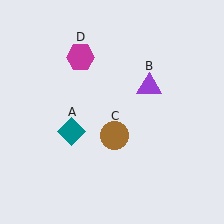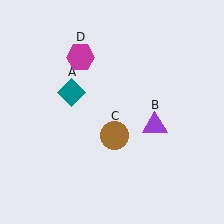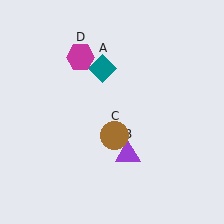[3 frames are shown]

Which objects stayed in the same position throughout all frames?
Brown circle (object C) and magenta hexagon (object D) remained stationary.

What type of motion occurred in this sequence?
The teal diamond (object A), purple triangle (object B) rotated clockwise around the center of the scene.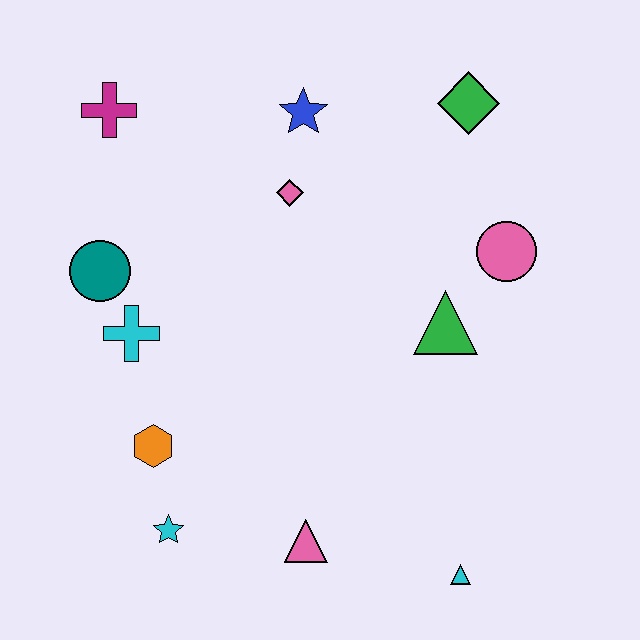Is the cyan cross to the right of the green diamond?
No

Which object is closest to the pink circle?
The green triangle is closest to the pink circle.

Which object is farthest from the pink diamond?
The cyan triangle is farthest from the pink diamond.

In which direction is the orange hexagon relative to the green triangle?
The orange hexagon is to the left of the green triangle.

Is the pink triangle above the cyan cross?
No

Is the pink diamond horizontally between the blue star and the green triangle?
No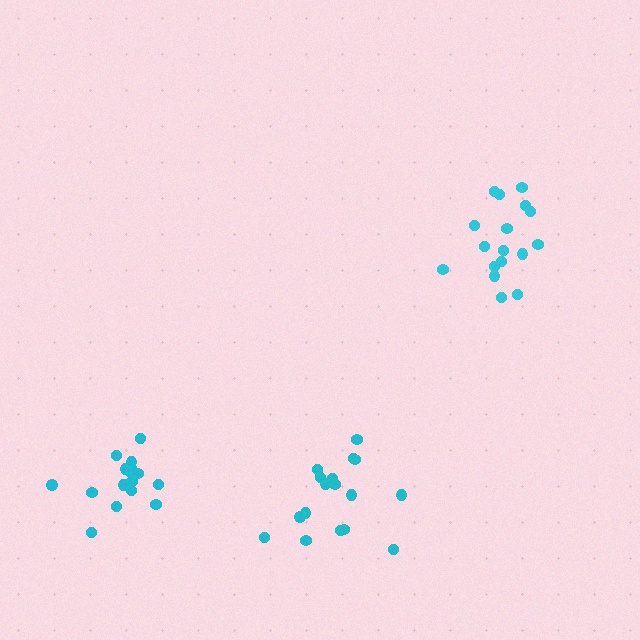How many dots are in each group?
Group 1: 16 dots, Group 2: 17 dots, Group 3: 17 dots (50 total).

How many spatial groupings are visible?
There are 3 spatial groupings.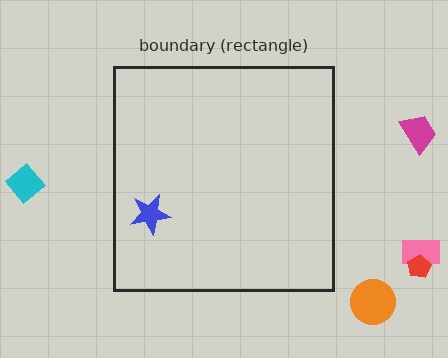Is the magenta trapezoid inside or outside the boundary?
Outside.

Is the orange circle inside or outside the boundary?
Outside.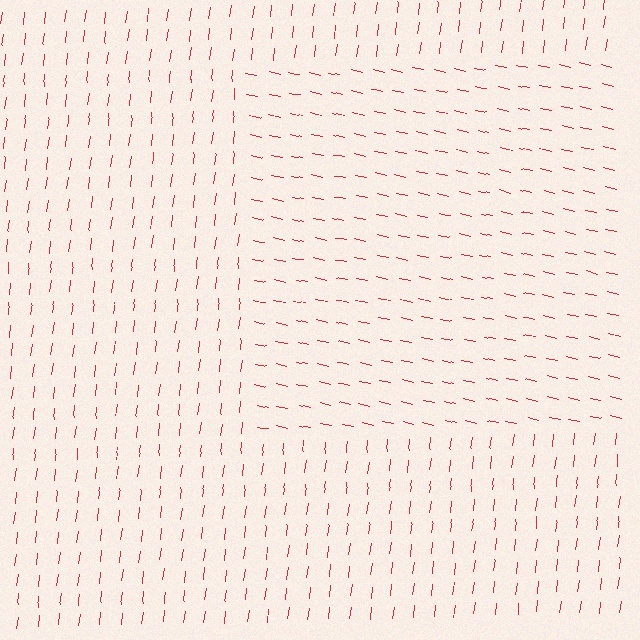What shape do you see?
I see a rectangle.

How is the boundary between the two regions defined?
The boundary is defined purely by a change in line orientation (approximately 84 degrees difference). All lines are the same color and thickness.